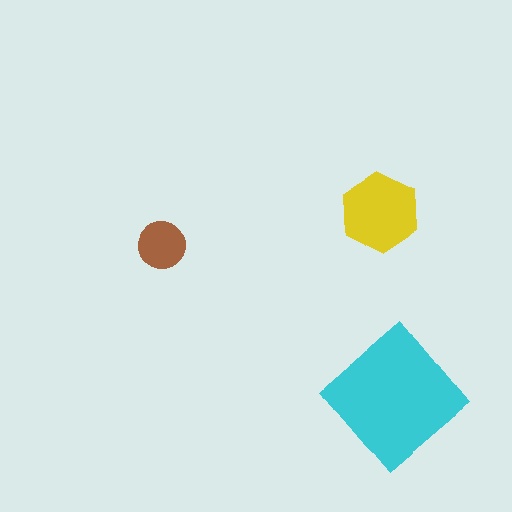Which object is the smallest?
The brown circle.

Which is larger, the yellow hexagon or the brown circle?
The yellow hexagon.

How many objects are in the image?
There are 3 objects in the image.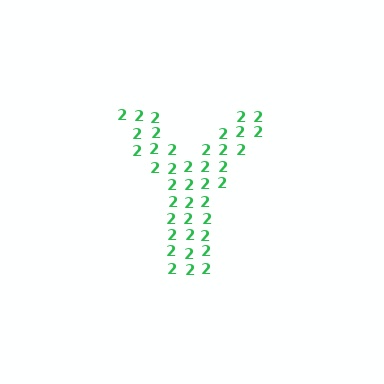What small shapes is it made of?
It is made of small digit 2's.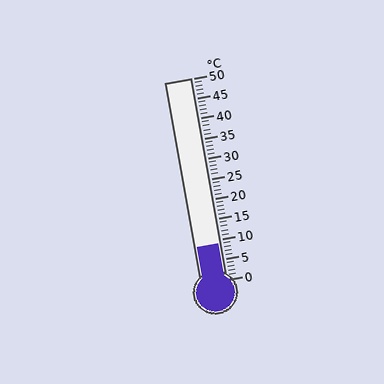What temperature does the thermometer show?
The thermometer shows approximately 9°C.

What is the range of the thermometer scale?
The thermometer scale ranges from 0°C to 50°C.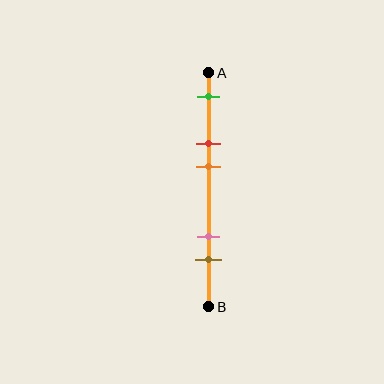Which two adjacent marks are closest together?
The red and orange marks are the closest adjacent pair.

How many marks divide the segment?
There are 5 marks dividing the segment.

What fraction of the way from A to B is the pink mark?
The pink mark is approximately 70% (0.7) of the way from A to B.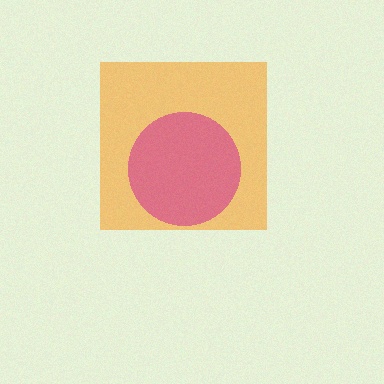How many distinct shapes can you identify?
There are 2 distinct shapes: an orange square, a magenta circle.